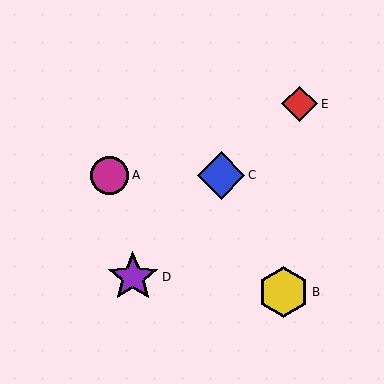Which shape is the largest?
The purple star (labeled D) is the largest.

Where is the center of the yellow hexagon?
The center of the yellow hexagon is at (284, 292).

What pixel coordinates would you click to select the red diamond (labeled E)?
Click at (300, 104) to select the red diamond E.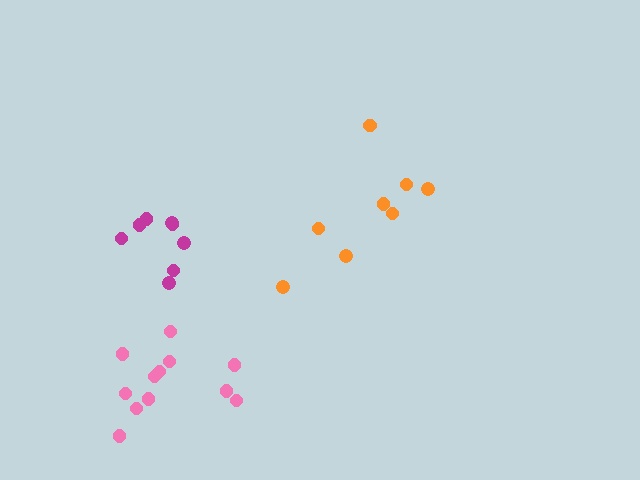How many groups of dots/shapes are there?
There are 3 groups.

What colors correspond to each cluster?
The clusters are colored: orange, pink, magenta.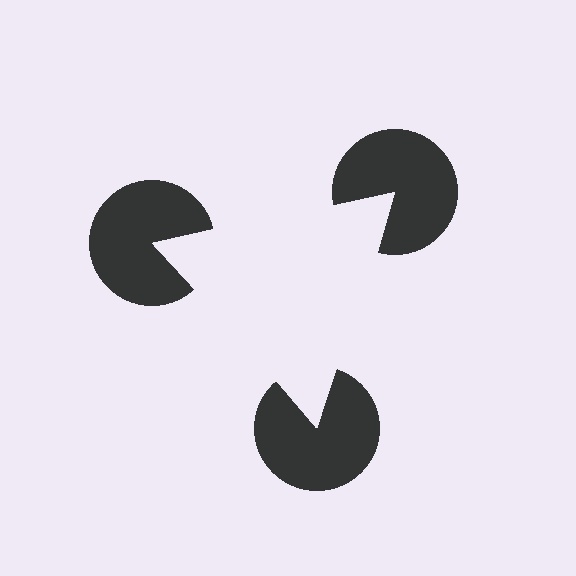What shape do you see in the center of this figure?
An illusory triangle — its edges are inferred from the aligned wedge cuts in the pac-man discs, not physically drawn.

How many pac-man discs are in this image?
There are 3 — one at each vertex of the illusory triangle.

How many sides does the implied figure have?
3 sides.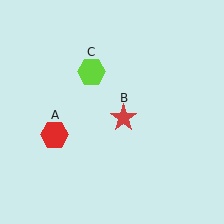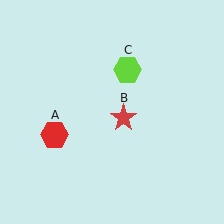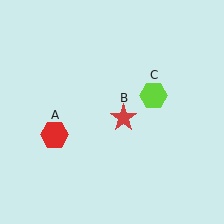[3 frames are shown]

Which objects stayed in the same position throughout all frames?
Red hexagon (object A) and red star (object B) remained stationary.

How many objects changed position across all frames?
1 object changed position: lime hexagon (object C).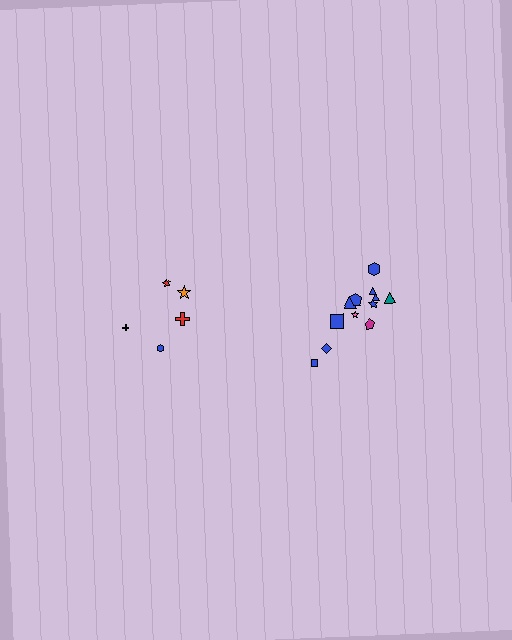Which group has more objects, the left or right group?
The right group.